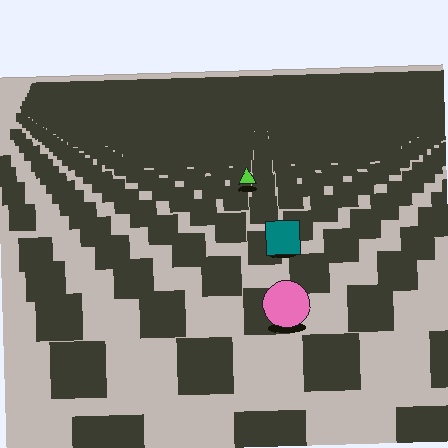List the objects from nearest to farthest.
From nearest to farthest: the pink circle, the teal square, the lime triangle.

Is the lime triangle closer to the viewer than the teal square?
No. The teal square is closer — you can tell from the texture gradient: the ground texture is coarser near it.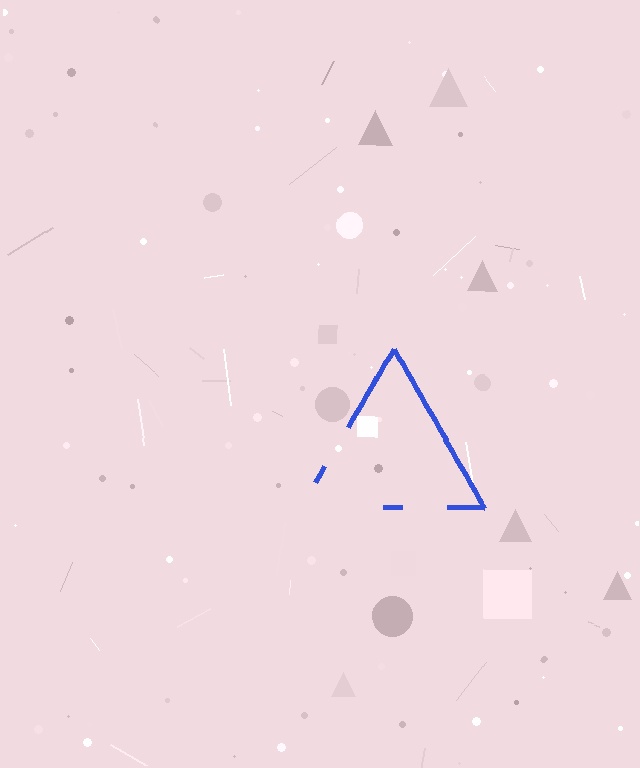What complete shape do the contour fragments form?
The contour fragments form a triangle.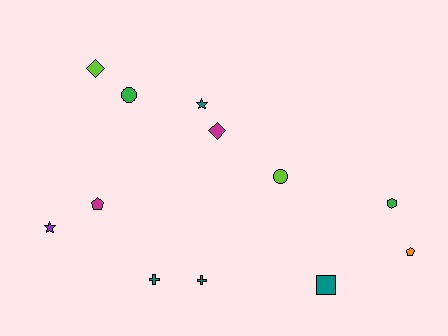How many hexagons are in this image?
There is 1 hexagon.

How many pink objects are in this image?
There are no pink objects.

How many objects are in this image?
There are 12 objects.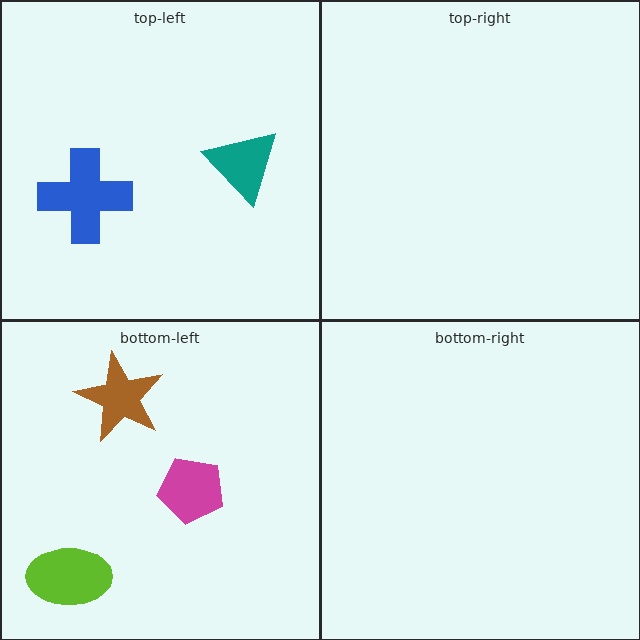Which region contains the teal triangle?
The top-left region.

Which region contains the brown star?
The bottom-left region.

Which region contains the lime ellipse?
The bottom-left region.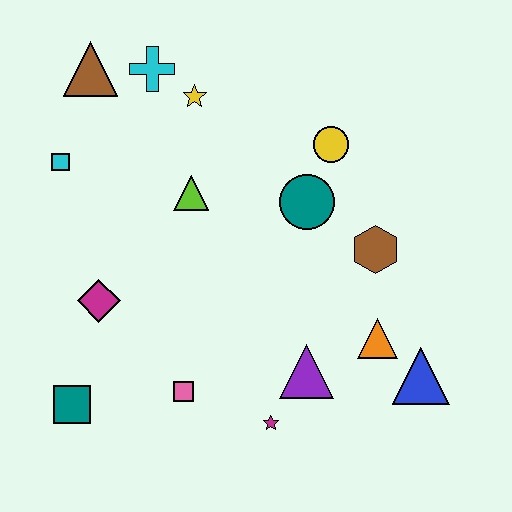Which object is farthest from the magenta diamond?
The blue triangle is farthest from the magenta diamond.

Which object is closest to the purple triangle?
The magenta star is closest to the purple triangle.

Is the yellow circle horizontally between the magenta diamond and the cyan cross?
No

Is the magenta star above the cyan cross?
No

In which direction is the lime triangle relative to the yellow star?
The lime triangle is below the yellow star.